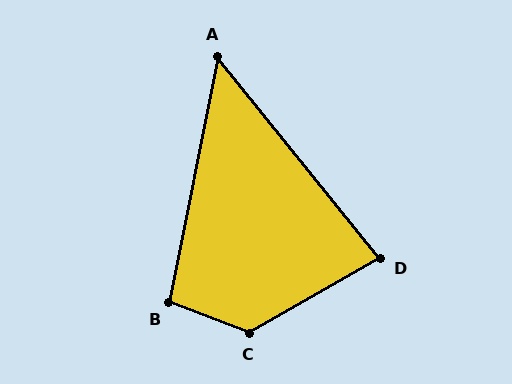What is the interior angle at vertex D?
Approximately 81 degrees (acute).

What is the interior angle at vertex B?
Approximately 99 degrees (obtuse).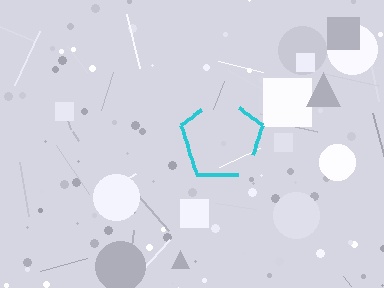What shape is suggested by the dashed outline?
The dashed outline suggests a pentagon.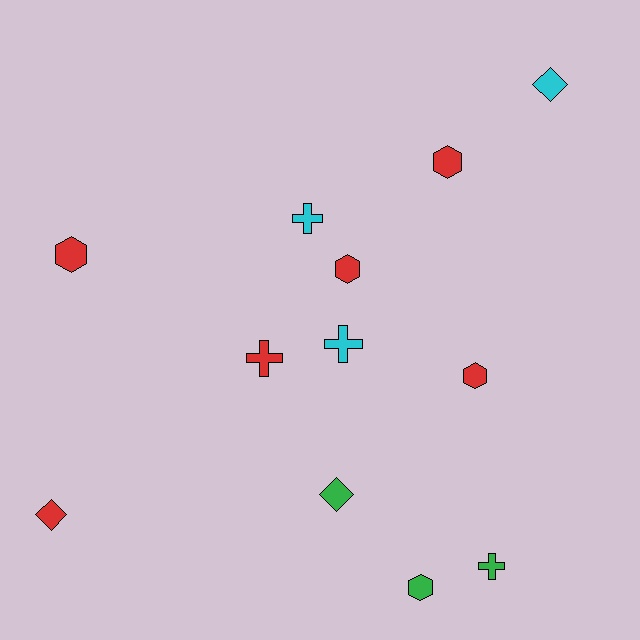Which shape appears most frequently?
Hexagon, with 5 objects.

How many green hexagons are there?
There is 1 green hexagon.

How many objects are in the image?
There are 12 objects.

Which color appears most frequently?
Red, with 6 objects.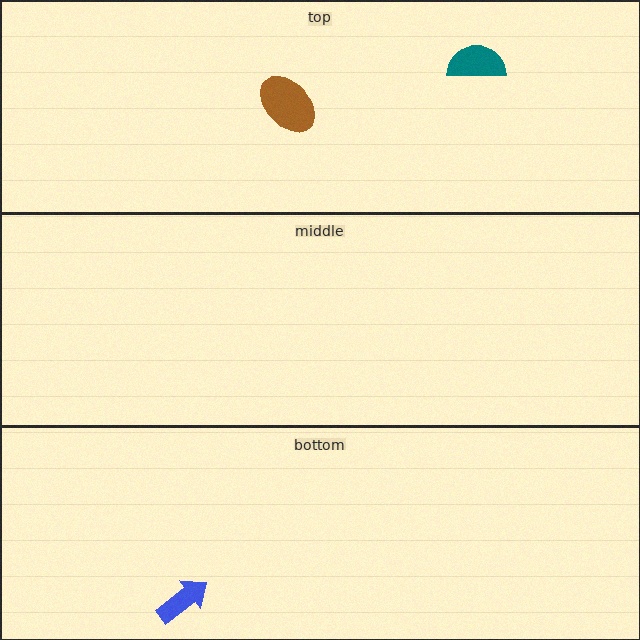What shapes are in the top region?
The teal semicircle, the brown ellipse.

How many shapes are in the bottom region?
1.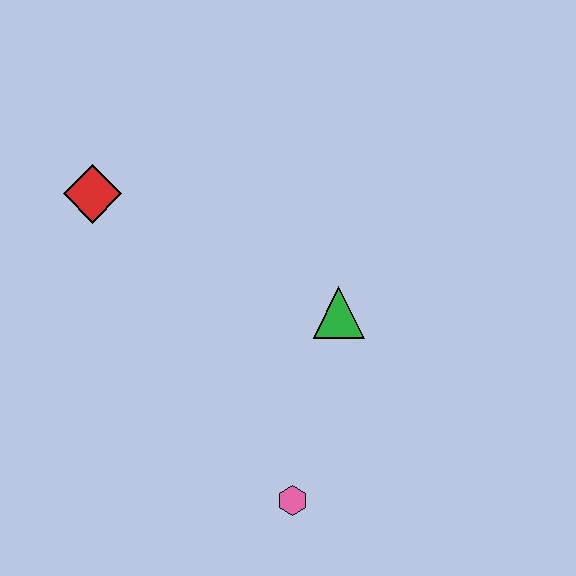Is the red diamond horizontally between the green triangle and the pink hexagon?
No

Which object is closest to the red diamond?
The green triangle is closest to the red diamond.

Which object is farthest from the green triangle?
The red diamond is farthest from the green triangle.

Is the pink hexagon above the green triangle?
No